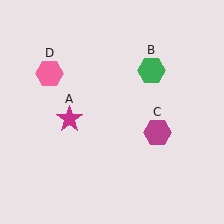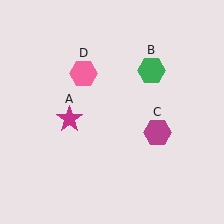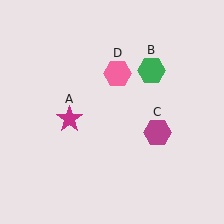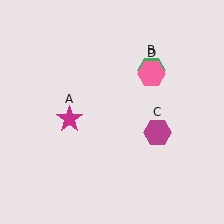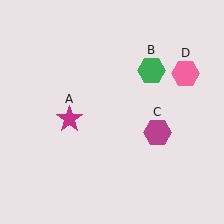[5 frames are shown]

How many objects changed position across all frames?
1 object changed position: pink hexagon (object D).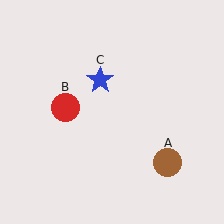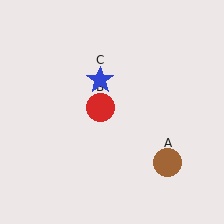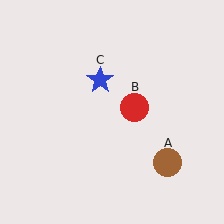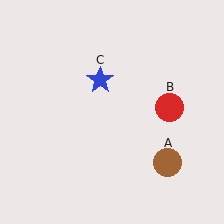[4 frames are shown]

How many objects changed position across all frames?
1 object changed position: red circle (object B).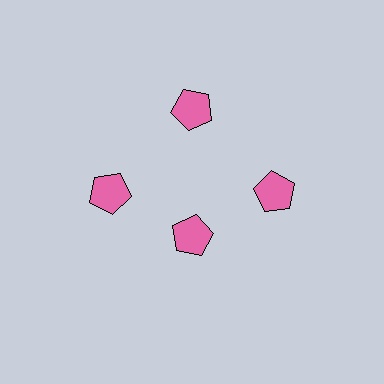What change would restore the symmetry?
The symmetry would be restored by moving it outward, back onto the ring so that all 4 pentagons sit at equal angles and equal distance from the center.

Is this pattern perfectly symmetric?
No. The 4 pink pentagons are arranged in a ring, but one element near the 6 o'clock position is pulled inward toward the center, breaking the 4-fold rotational symmetry.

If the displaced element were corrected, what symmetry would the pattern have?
It would have 4-fold rotational symmetry — the pattern would map onto itself every 90 degrees.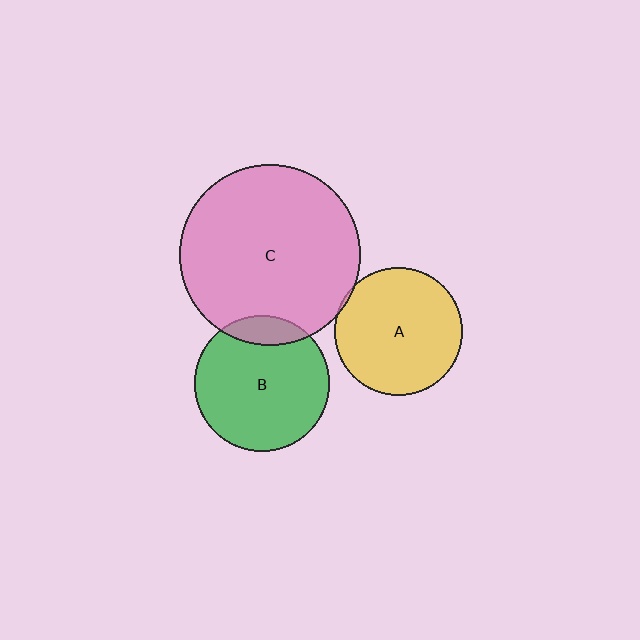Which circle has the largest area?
Circle C (pink).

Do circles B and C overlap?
Yes.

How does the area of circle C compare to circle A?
Approximately 2.0 times.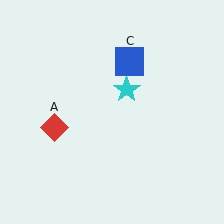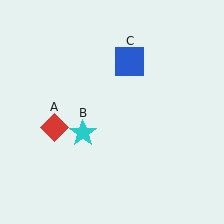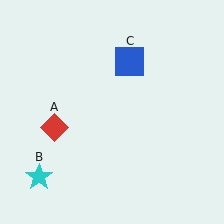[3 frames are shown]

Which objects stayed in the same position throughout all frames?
Red diamond (object A) and blue square (object C) remained stationary.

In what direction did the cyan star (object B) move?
The cyan star (object B) moved down and to the left.